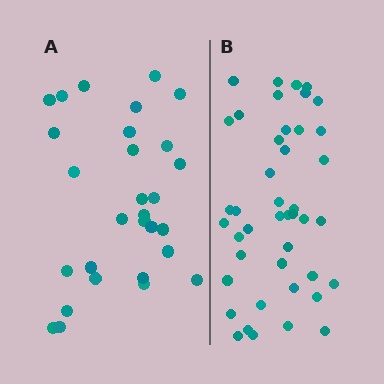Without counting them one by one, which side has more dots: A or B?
Region B (the right region) has more dots.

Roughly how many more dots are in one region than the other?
Region B has approximately 15 more dots than region A.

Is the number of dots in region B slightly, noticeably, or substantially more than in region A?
Region B has substantially more. The ratio is roughly 1.5 to 1.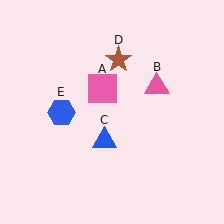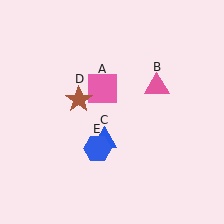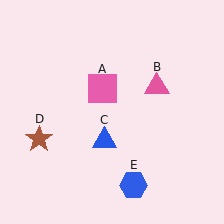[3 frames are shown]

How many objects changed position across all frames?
2 objects changed position: brown star (object D), blue hexagon (object E).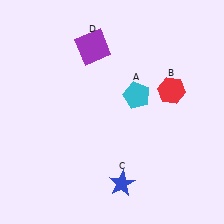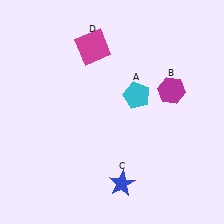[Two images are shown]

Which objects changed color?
B changed from red to magenta. D changed from purple to magenta.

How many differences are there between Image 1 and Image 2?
There are 2 differences between the two images.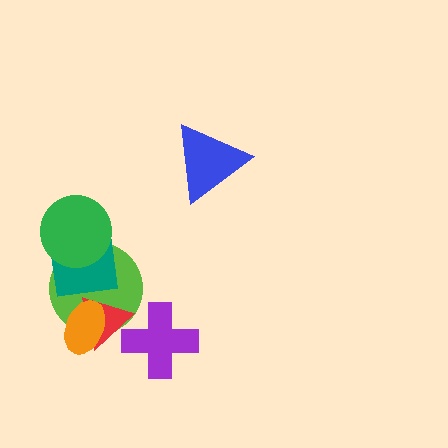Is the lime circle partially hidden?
Yes, it is partially covered by another shape.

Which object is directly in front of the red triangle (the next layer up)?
The orange ellipse is directly in front of the red triangle.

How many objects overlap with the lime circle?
4 objects overlap with the lime circle.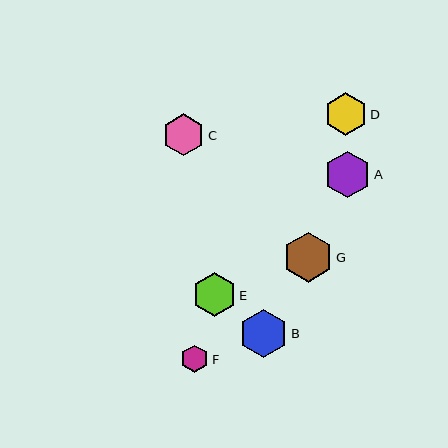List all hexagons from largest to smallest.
From largest to smallest: G, B, A, E, D, C, F.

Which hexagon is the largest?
Hexagon G is the largest with a size of approximately 50 pixels.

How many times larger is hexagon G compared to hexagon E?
Hexagon G is approximately 1.1 times the size of hexagon E.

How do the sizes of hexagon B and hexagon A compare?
Hexagon B and hexagon A are approximately the same size.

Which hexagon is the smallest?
Hexagon F is the smallest with a size of approximately 28 pixels.